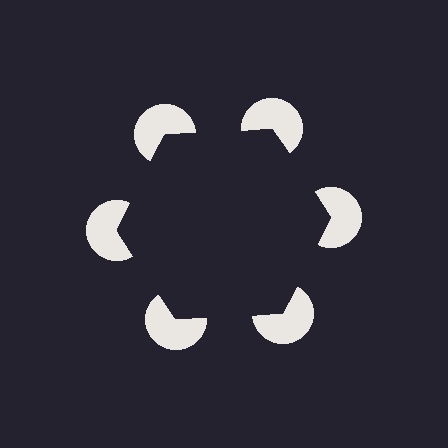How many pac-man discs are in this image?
There are 6 — one at each vertex of the illusory hexagon.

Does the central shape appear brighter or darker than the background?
It typically appears slightly darker than the background, even though no actual brightness change is drawn.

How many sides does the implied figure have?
6 sides.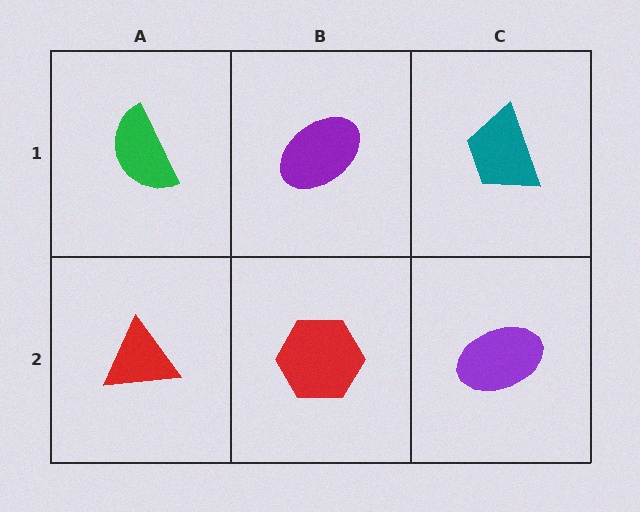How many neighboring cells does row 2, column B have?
3.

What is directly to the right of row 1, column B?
A teal trapezoid.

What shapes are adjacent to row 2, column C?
A teal trapezoid (row 1, column C), a red hexagon (row 2, column B).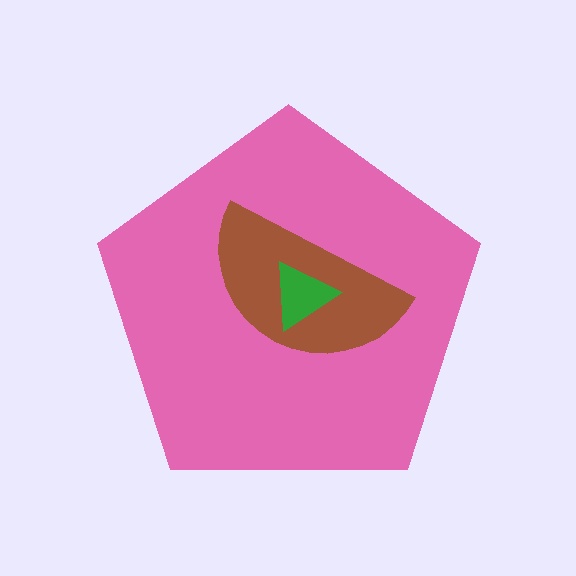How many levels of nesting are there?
3.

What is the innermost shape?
The green triangle.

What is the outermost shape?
The pink pentagon.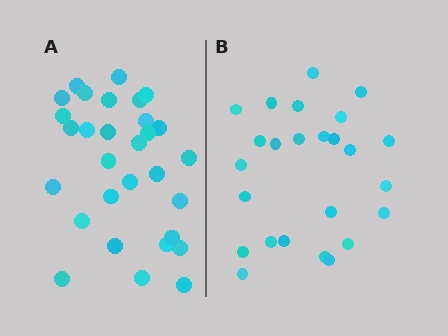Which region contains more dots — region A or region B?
Region A (the left region) has more dots.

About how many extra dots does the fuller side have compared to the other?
Region A has about 5 more dots than region B.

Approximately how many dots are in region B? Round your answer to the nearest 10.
About 20 dots. (The exact count is 25, which rounds to 20.)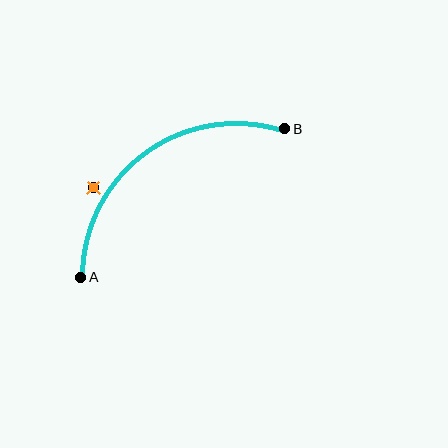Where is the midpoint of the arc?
The arc midpoint is the point on the curve farthest from the straight line joining A and B. It sits above and to the left of that line.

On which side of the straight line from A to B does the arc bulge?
The arc bulges above and to the left of the straight line connecting A and B.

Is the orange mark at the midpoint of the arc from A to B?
No — the orange mark does not lie on the arc at all. It sits slightly outside the curve.